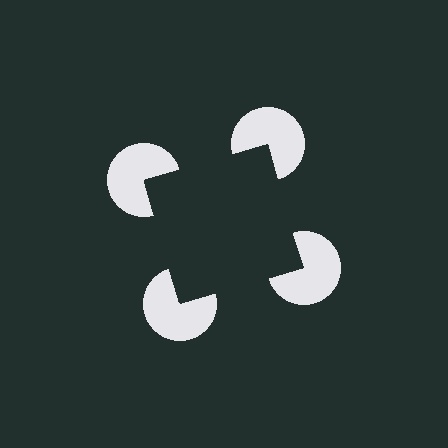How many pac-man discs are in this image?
There are 4 — one at each vertex of the illusory square.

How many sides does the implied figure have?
4 sides.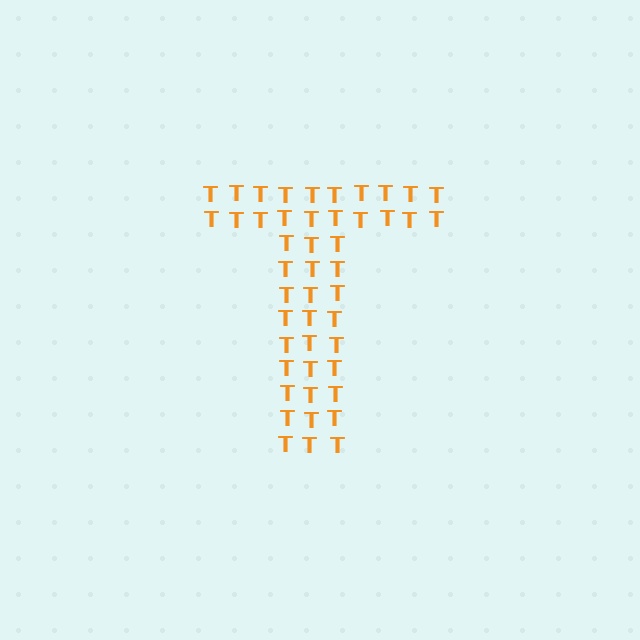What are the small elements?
The small elements are letter T's.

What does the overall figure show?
The overall figure shows the letter T.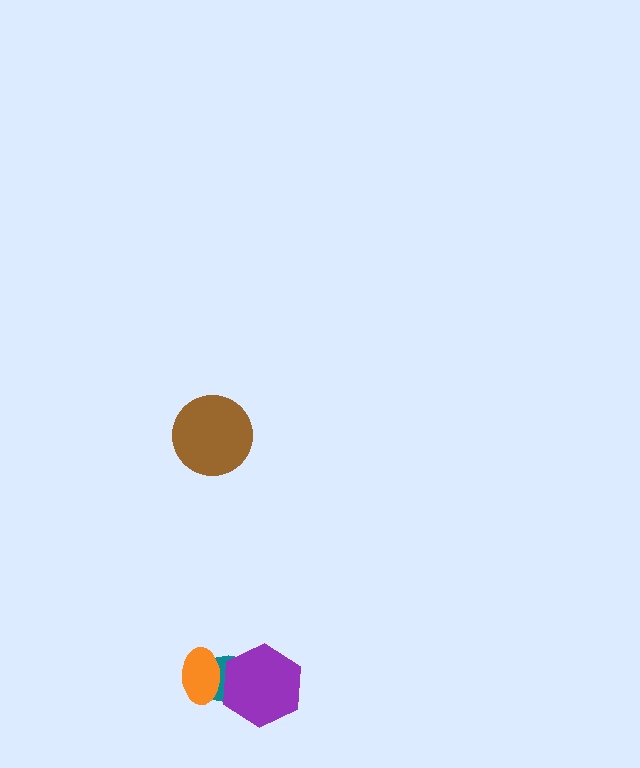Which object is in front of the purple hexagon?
The orange ellipse is in front of the purple hexagon.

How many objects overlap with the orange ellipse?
2 objects overlap with the orange ellipse.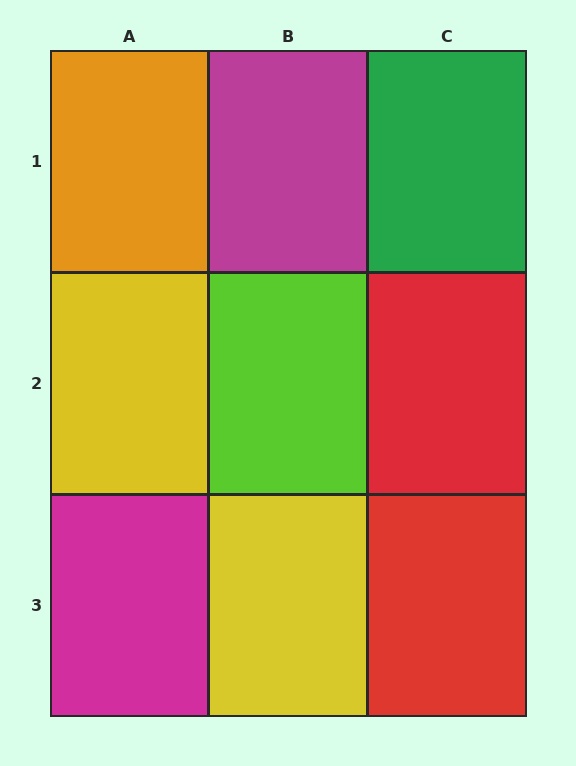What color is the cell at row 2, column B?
Lime.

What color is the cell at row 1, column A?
Orange.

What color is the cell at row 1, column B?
Magenta.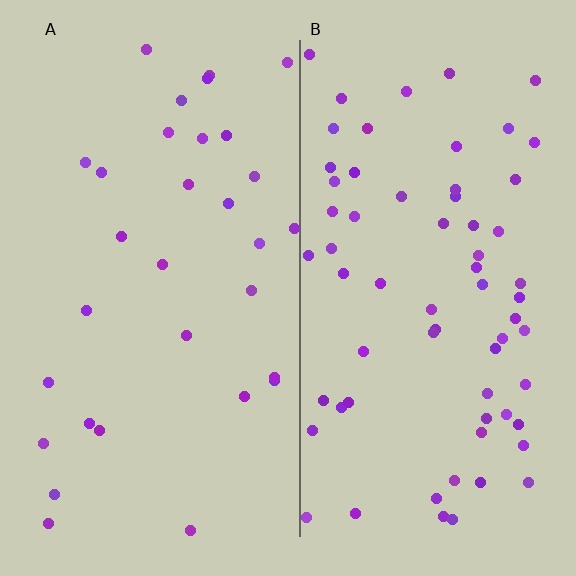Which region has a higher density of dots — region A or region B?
B (the right).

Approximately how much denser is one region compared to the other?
Approximately 2.1× — region B over region A.